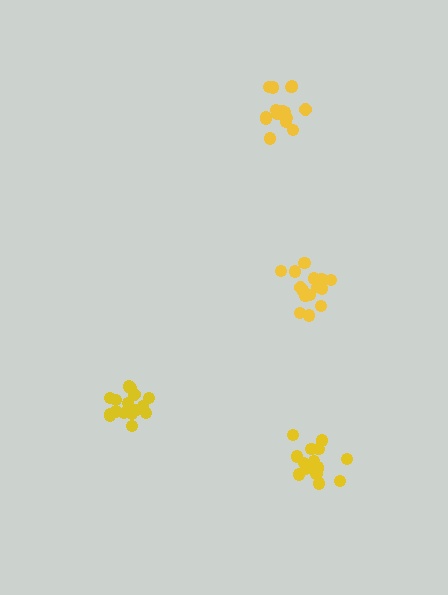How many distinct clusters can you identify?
There are 4 distinct clusters.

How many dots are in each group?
Group 1: 16 dots, Group 2: 16 dots, Group 3: 16 dots, Group 4: 17 dots (65 total).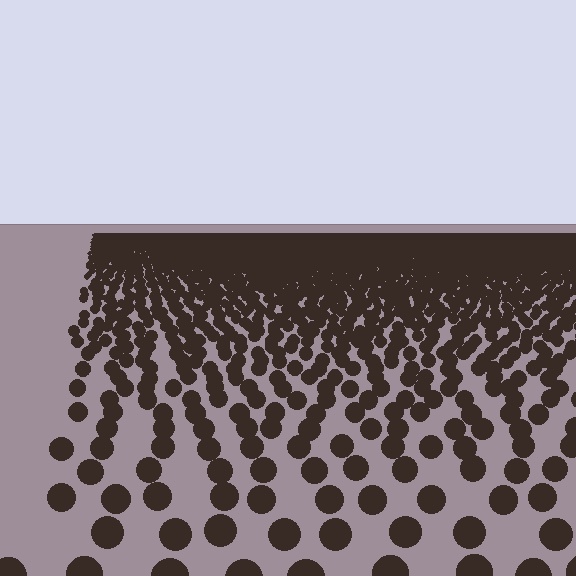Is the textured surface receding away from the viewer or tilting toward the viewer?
The surface is receding away from the viewer. Texture elements get smaller and denser toward the top.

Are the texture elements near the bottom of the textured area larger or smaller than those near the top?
Larger. Near the bottom, elements are closer to the viewer and appear at a bigger on-screen size.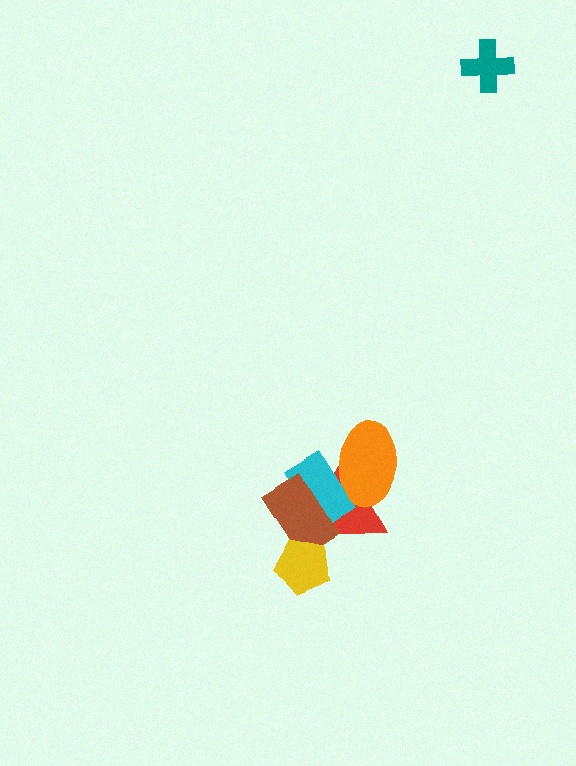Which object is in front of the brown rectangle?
The yellow pentagon is in front of the brown rectangle.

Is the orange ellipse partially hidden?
No, no other shape covers it.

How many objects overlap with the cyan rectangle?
3 objects overlap with the cyan rectangle.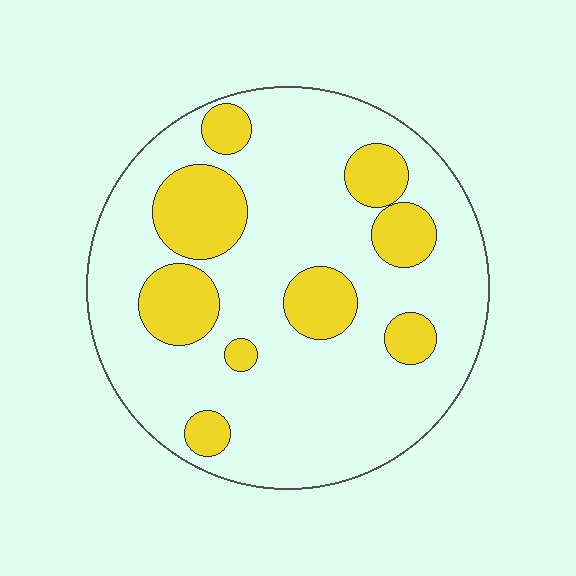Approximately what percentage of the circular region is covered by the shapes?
Approximately 25%.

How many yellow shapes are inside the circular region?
9.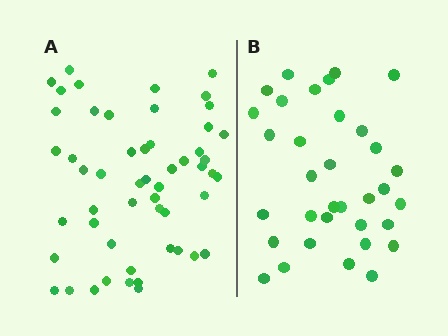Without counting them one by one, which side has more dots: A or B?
Region A (the left region) has more dots.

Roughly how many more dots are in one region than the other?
Region A has approximately 20 more dots than region B.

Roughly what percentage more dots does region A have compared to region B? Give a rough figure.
About 55% more.